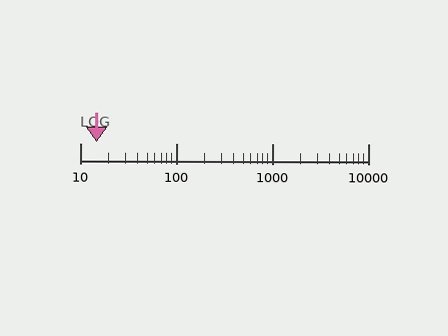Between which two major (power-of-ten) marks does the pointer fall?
The pointer is between 10 and 100.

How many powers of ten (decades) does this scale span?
The scale spans 3 decades, from 10 to 10000.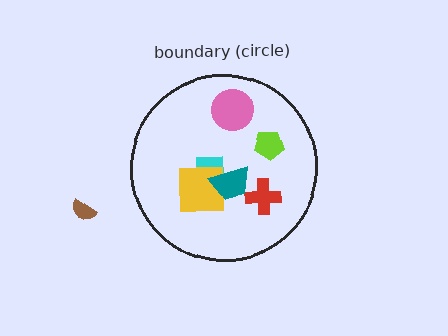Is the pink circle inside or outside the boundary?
Inside.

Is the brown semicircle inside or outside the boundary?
Outside.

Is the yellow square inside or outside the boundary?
Inside.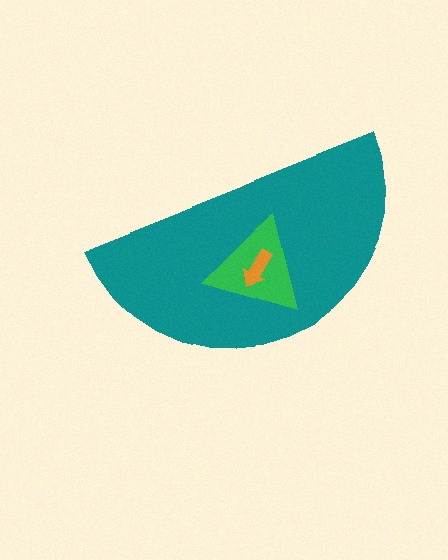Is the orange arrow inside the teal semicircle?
Yes.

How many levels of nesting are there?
3.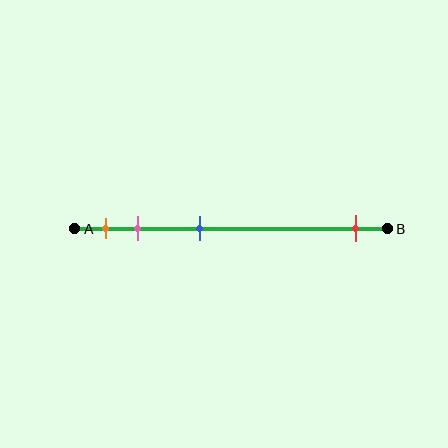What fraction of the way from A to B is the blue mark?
The blue mark is approximately 40% (0.4) of the way from A to B.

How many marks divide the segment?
There are 4 marks dividing the segment.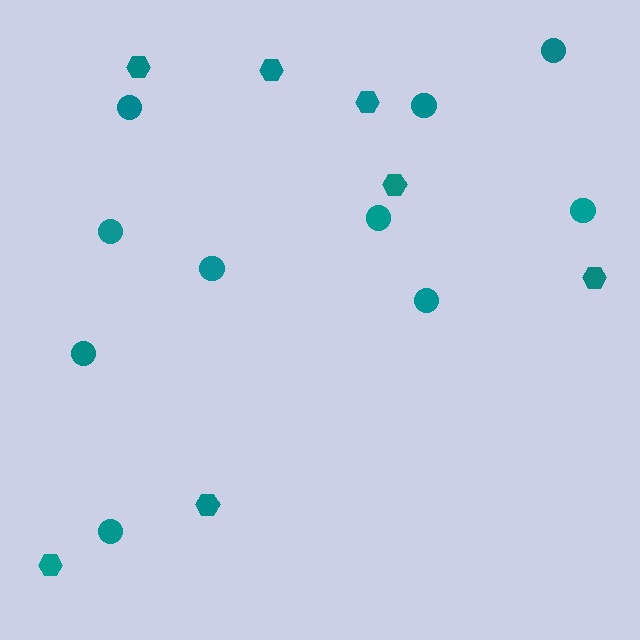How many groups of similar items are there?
There are 2 groups: one group of circles (10) and one group of hexagons (7).